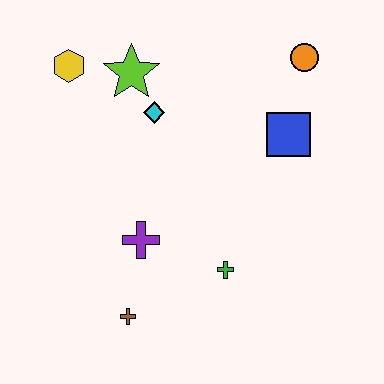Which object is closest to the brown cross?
The purple cross is closest to the brown cross.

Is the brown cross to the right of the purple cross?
No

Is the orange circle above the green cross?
Yes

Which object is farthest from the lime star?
The brown cross is farthest from the lime star.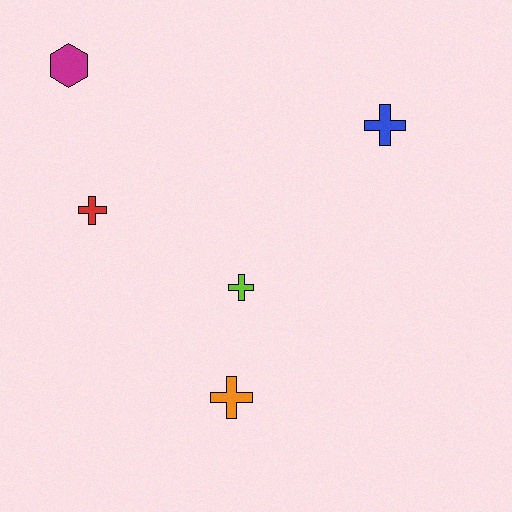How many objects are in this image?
There are 5 objects.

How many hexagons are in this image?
There is 1 hexagon.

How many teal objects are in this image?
There are no teal objects.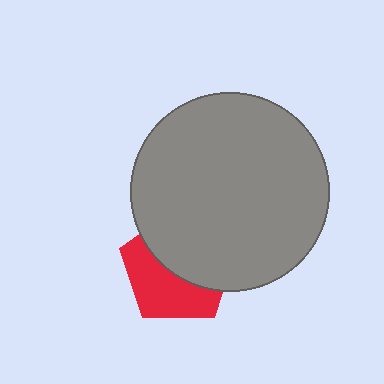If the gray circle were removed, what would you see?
You would see the complete red pentagon.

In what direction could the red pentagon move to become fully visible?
The red pentagon could move down. That would shift it out from behind the gray circle entirely.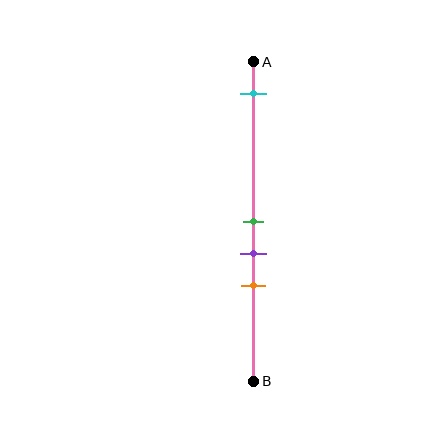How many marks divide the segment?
There are 4 marks dividing the segment.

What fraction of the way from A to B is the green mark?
The green mark is approximately 50% (0.5) of the way from A to B.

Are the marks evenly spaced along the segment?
No, the marks are not evenly spaced.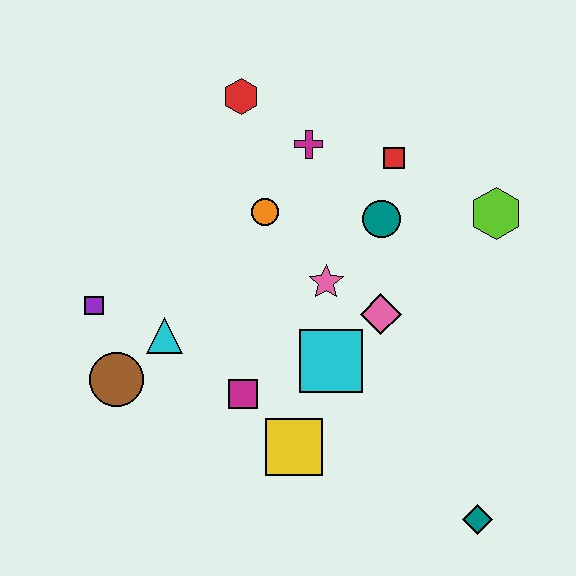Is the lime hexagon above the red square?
No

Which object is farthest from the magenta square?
The lime hexagon is farthest from the magenta square.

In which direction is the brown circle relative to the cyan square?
The brown circle is to the left of the cyan square.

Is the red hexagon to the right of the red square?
No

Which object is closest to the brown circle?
The cyan triangle is closest to the brown circle.